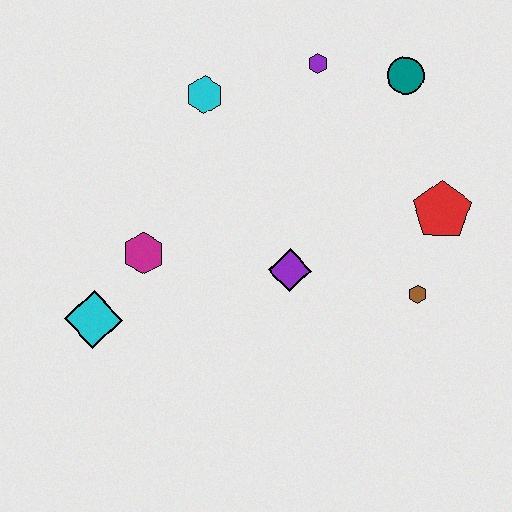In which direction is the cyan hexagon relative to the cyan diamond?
The cyan hexagon is above the cyan diamond.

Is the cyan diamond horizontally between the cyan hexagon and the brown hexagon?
No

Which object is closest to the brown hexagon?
The red pentagon is closest to the brown hexagon.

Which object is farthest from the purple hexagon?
The cyan diamond is farthest from the purple hexagon.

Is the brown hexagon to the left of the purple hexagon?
No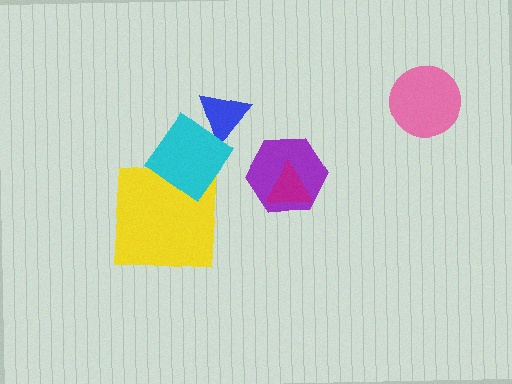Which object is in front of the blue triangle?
The cyan diamond is in front of the blue triangle.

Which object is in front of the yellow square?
The cyan diamond is in front of the yellow square.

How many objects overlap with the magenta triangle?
1 object overlaps with the magenta triangle.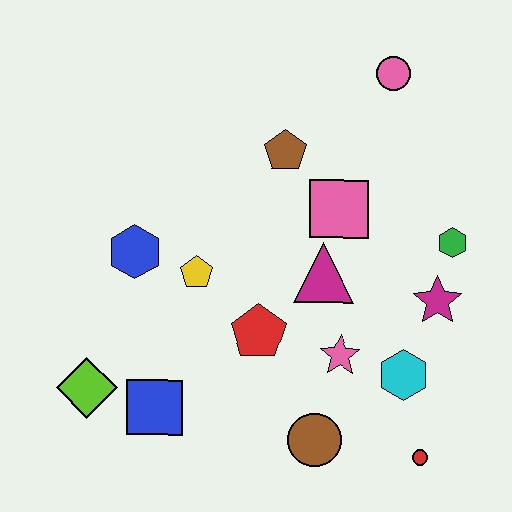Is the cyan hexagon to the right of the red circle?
No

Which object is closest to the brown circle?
The pink star is closest to the brown circle.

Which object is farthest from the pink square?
The lime diamond is farthest from the pink square.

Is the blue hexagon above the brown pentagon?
No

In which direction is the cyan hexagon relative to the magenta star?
The cyan hexagon is below the magenta star.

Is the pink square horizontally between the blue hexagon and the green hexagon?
Yes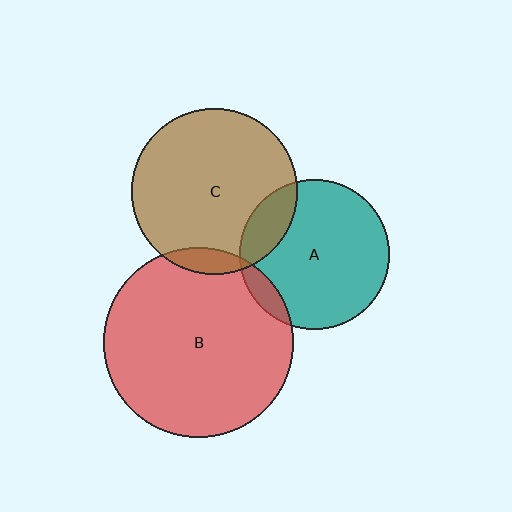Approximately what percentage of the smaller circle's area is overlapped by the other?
Approximately 10%.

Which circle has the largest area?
Circle B (red).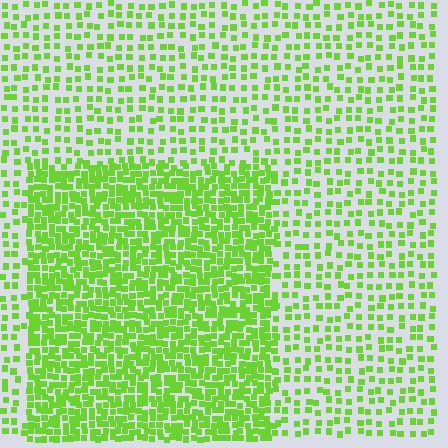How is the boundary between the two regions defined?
The boundary is defined by a change in element density (approximately 2.3x ratio). All elements are the same color, size, and shape.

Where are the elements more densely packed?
The elements are more densely packed inside the rectangle boundary.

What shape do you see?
I see a rectangle.